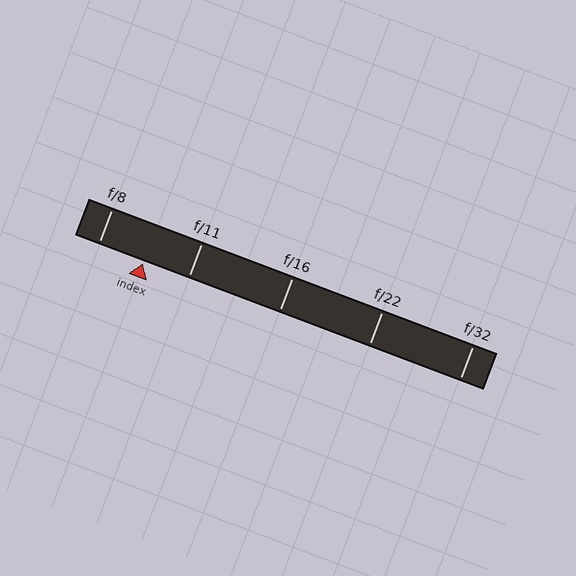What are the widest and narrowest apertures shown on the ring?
The widest aperture shown is f/8 and the narrowest is f/32.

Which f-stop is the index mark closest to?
The index mark is closest to f/11.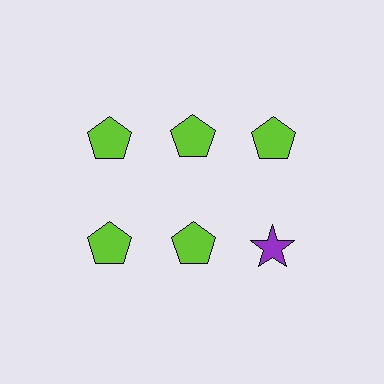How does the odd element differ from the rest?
It differs in both color (purple instead of lime) and shape (star instead of pentagon).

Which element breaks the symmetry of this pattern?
The purple star in the second row, center column breaks the symmetry. All other shapes are lime pentagons.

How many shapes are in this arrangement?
There are 6 shapes arranged in a grid pattern.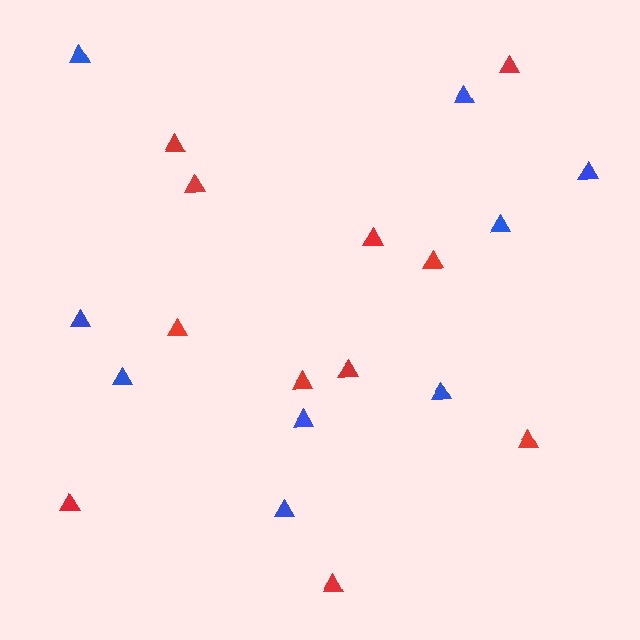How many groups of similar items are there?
There are 2 groups: one group of blue triangles (9) and one group of red triangles (11).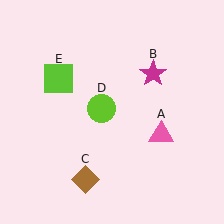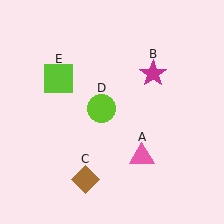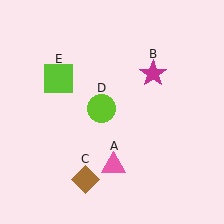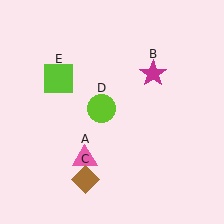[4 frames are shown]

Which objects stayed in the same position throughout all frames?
Magenta star (object B) and brown diamond (object C) and lime circle (object D) and lime square (object E) remained stationary.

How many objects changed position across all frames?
1 object changed position: pink triangle (object A).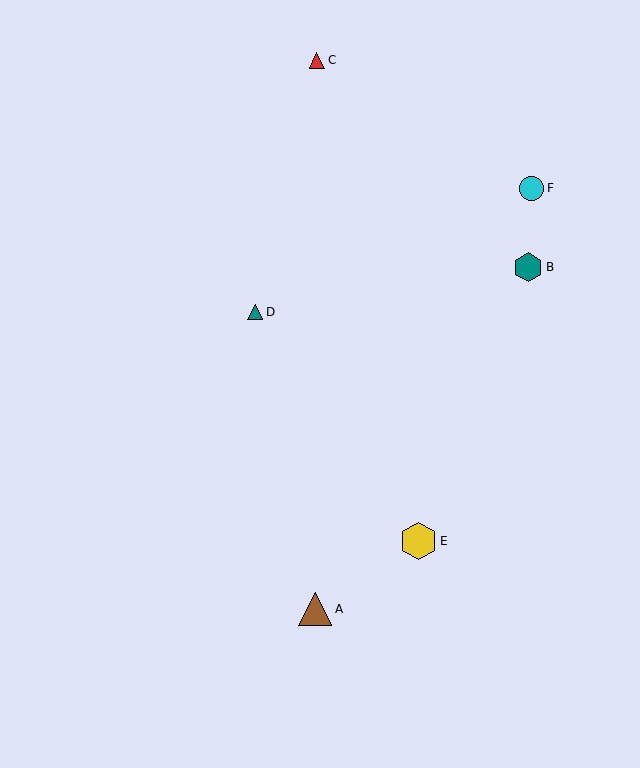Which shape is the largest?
The yellow hexagon (labeled E) is the largest.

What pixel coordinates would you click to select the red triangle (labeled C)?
Click at (317, 60) to select the red triangle C.